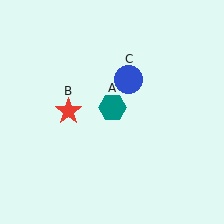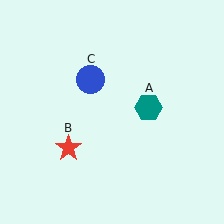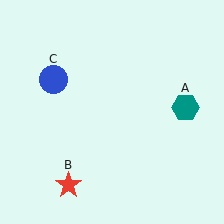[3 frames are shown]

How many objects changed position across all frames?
3 objects changed position: teal hexagon (object A), red star (object B), blue circle (object C).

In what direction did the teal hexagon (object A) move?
The teal hexagon (object A) moved right.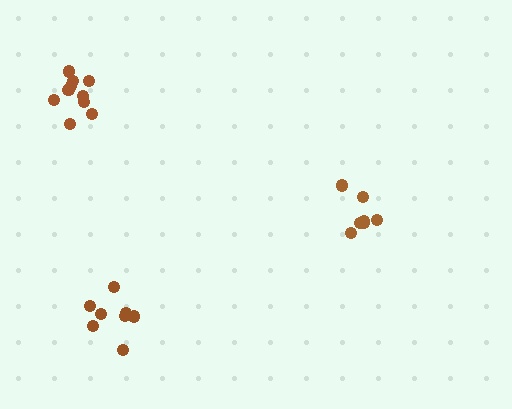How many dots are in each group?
Group 1: 7 dots, Group 2: 8 dots, Group 3: 10 dots (25 total).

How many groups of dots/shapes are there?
There are 3 groups.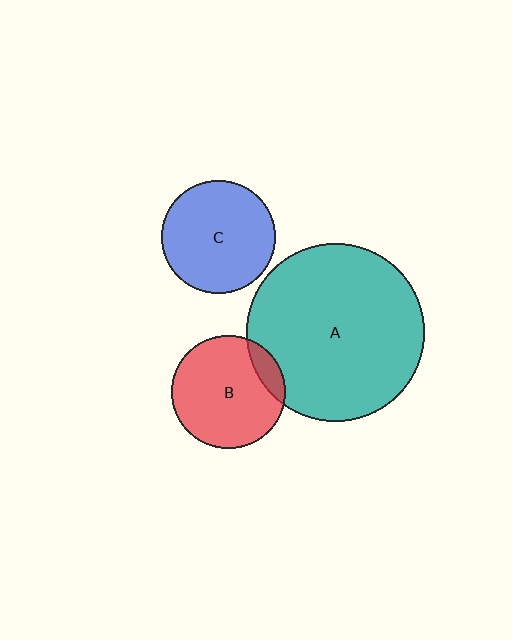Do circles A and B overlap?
Yes.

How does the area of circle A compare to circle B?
Approximately 2.5 times.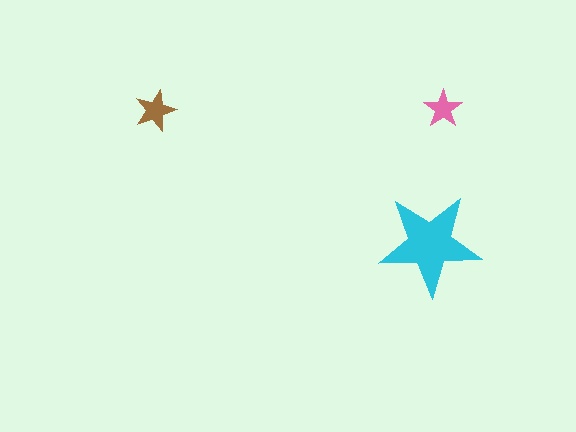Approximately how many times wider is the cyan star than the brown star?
About 2.5 times wider.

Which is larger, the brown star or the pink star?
The brown one.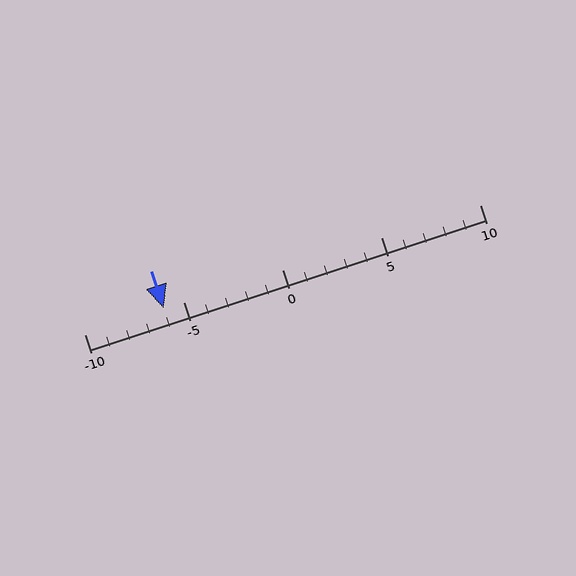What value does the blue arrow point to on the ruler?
The blue arrow points to approximately -6.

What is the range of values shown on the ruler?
The ruler shows values from -10 to 10.